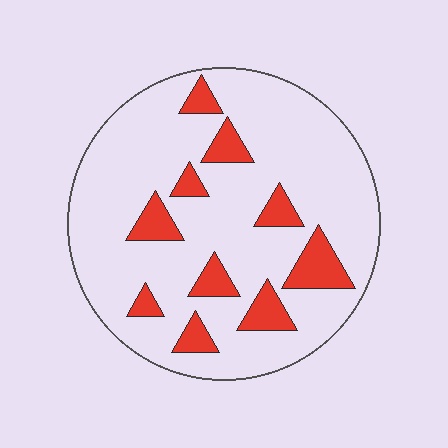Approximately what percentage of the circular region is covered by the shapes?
Approximately 15%.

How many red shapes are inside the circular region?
10.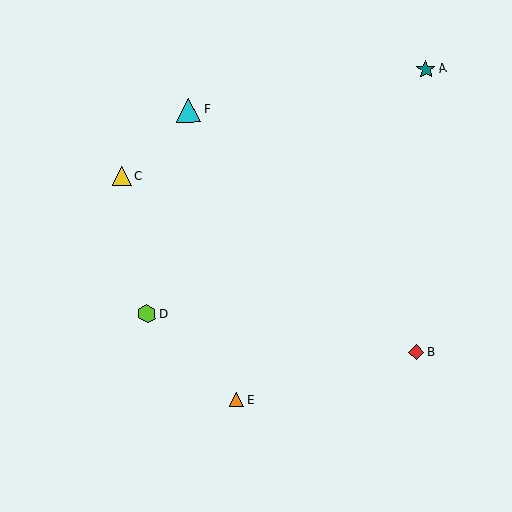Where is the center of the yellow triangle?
The center of the yellow triangle is at (122, 176).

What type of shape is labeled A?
Shape A is a teal star.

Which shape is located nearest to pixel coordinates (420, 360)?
The red diamond (labeled B) at (416, 352) is nearest to that location.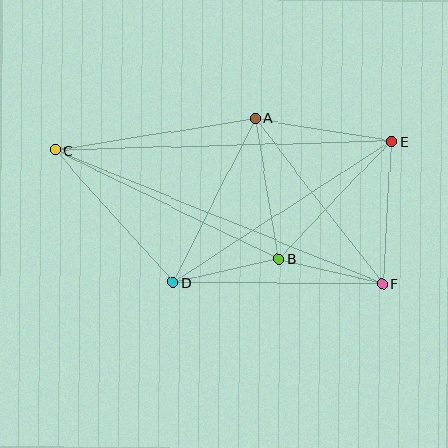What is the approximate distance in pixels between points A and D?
The distance between A and D is approximately 183 pixels.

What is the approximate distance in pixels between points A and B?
The distance between A and B is approximately 142 pixels.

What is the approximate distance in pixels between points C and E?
The distance between C and E is approximately 337 pixels.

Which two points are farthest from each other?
Points C and F are farthest from each other.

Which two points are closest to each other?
Points B and F are closest to each other.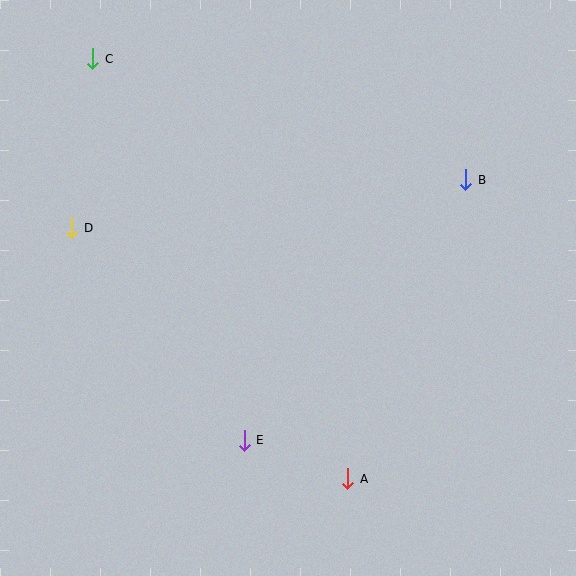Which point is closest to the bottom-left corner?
Point E is closest to the bottom-left corner.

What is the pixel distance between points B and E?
The distance between B and E is 342 pixels.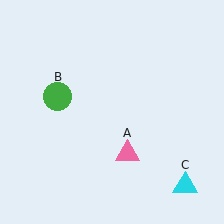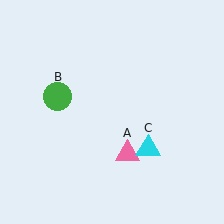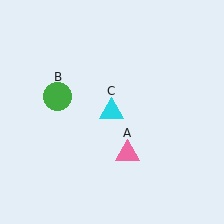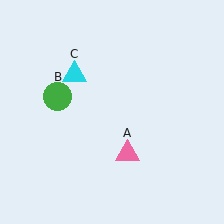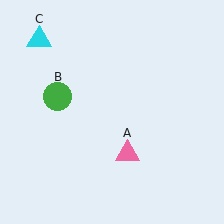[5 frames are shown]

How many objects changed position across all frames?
1 object changed position: cyan triangle (object C).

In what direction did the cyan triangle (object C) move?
The cyan triangle (object C) moved up and to the left.